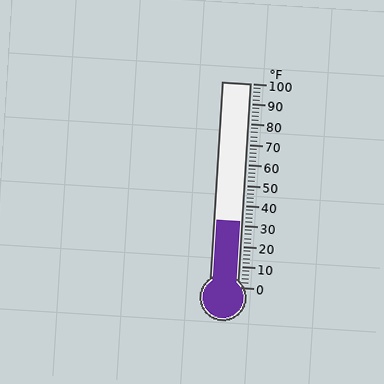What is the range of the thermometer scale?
The thermometer scale ranges from 0°F to 100°F.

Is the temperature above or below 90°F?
The temperature is below 90°F.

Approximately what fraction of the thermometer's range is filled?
The thermometer is filled to approximately 30% of its range.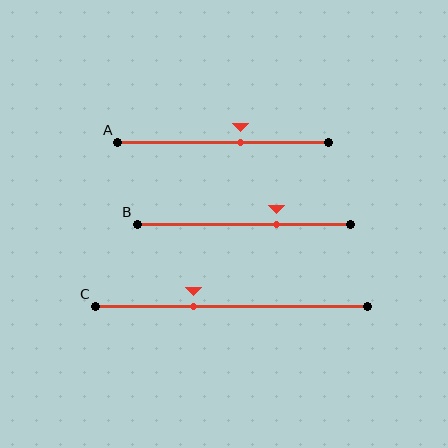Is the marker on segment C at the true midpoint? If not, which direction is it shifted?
No, the marker on segment C is shifted to the left by about 14% of the segment length.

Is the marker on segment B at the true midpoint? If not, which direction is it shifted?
No, the marker on segment B is shifted to the right by about 15% of the segment length.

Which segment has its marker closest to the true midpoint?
Segment A has its marker closest to the true midpoint.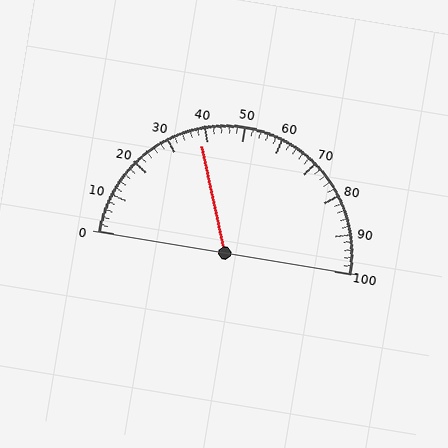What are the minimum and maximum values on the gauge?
The gauge ranges from 0 to 100.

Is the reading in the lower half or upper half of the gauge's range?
The reading is in the lower half of the range (0 to 100).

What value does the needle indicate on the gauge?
The needle indicates approximately 38.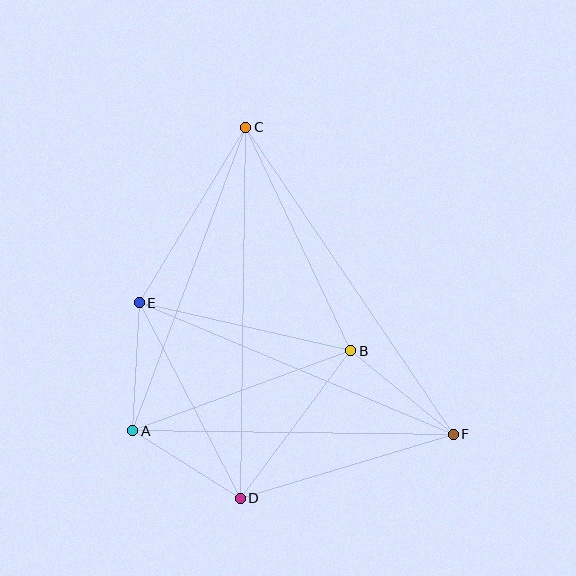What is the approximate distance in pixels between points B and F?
The distance between B and F is approximately 132 pixels.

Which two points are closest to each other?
Points A and D are closest to each other.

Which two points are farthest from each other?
Points C and D are farthest from each other.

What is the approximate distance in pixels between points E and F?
The distance between E and F is approximately 340 pixels.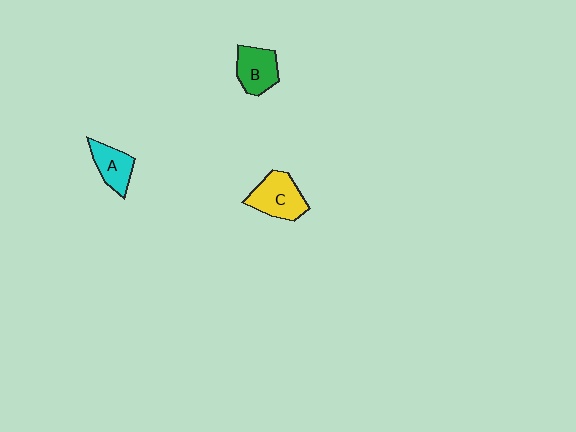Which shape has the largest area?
Shape C (yellow).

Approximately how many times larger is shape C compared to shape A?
Approximately 1.4 times.